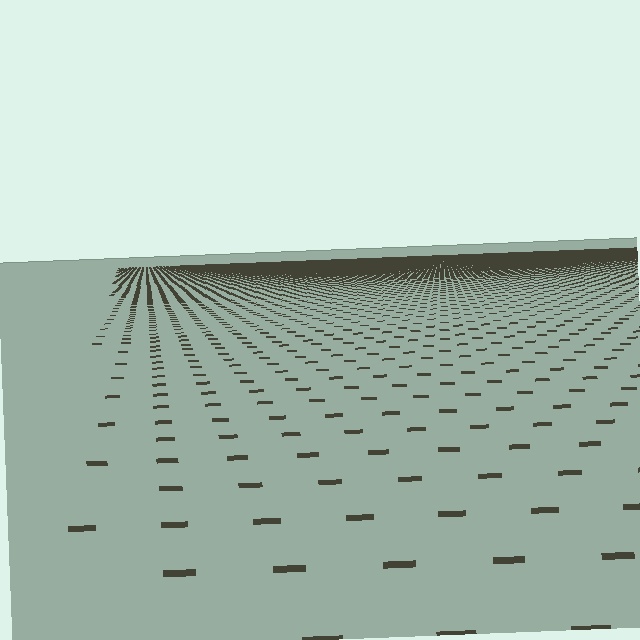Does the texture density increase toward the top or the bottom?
Density increases toward the top.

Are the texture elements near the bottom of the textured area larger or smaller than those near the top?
Larger. Near the bottom, elements are closer to the viewer and appear at a bigger on-screen size.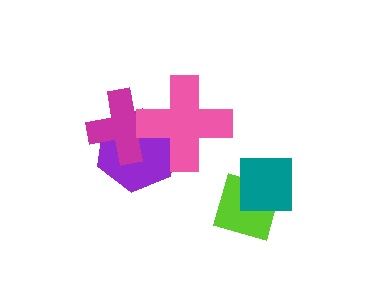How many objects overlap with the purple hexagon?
2 objects overlap with the purple hexagon.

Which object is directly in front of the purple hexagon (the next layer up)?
The magenta cross is directly in front of the purple hexagon.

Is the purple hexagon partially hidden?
Yes, it is partially covered by another shape.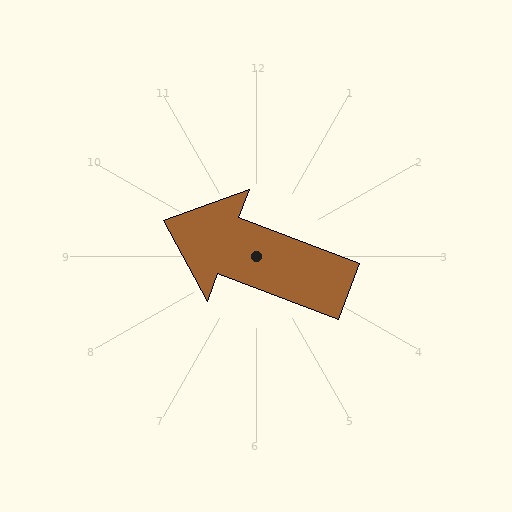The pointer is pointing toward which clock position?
Roughly 10 o'clock.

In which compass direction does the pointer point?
West.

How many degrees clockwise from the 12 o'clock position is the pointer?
Approximately 291 degrees.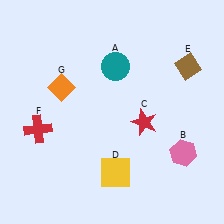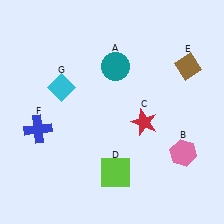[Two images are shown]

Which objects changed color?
D changed from yellow to lime. F changed from red to blue. G changed from orange to cyan.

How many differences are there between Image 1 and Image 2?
There are 3 differences between the two images.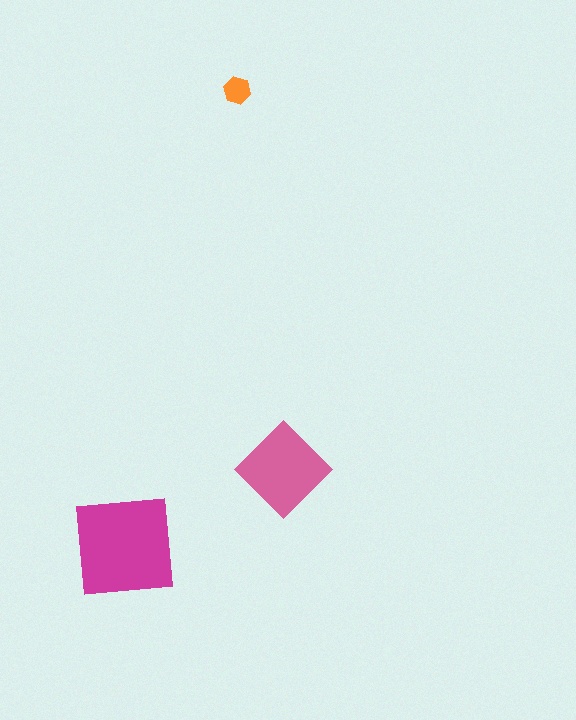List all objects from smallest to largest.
The orange hexagon, the pink diamond, the magenta square.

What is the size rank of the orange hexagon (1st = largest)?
3rd.